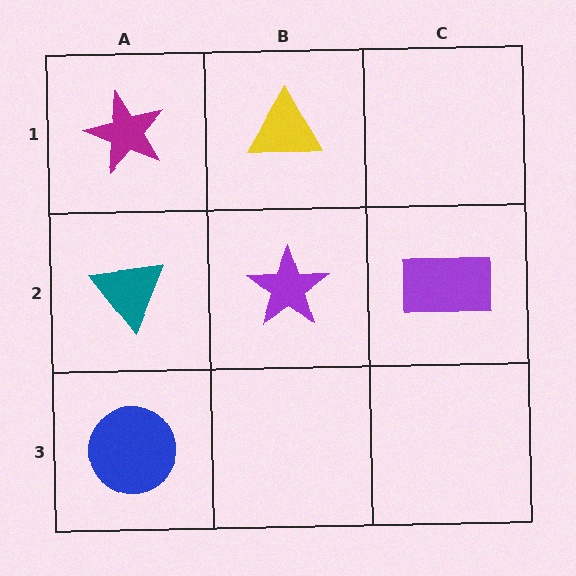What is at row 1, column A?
A magenta star.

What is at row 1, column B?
A yellow triangle.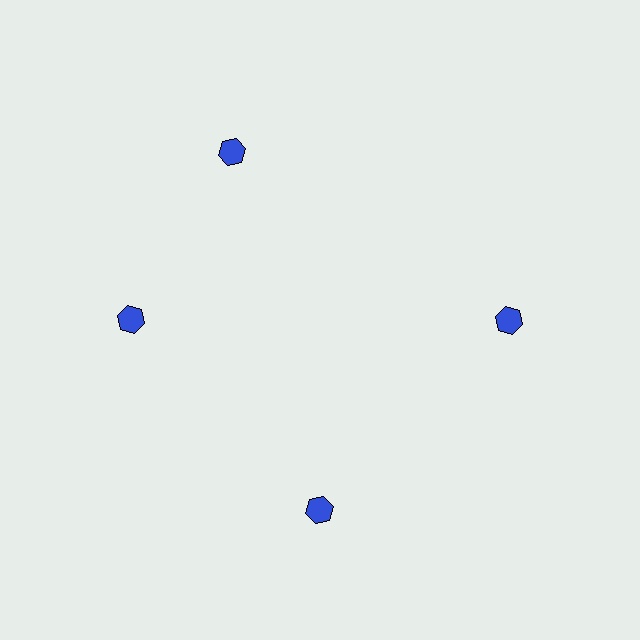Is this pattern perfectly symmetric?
No. The 4 blue hexagons are arranged in a ring, but one element near the 12 o'clock position is rotated out of alignment along the ring, breaking the 4-fold rotational symmetry.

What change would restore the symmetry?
The symmetry would be restored by rotating it back into even spacing with its neighbors so that all 4 hexagons sit at equal angles and equal distance from the center.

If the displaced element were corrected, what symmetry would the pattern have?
It would have 4-fold rotational symmetry — the pattern would map onto itself every 90 degrees.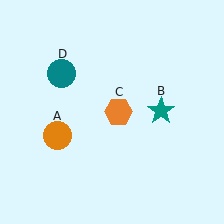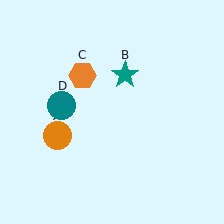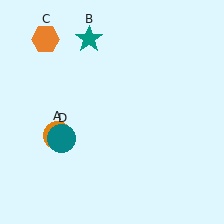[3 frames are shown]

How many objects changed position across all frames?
3 objects changed position: teal star (object B), orange hexagon (object C), teal circle (object D).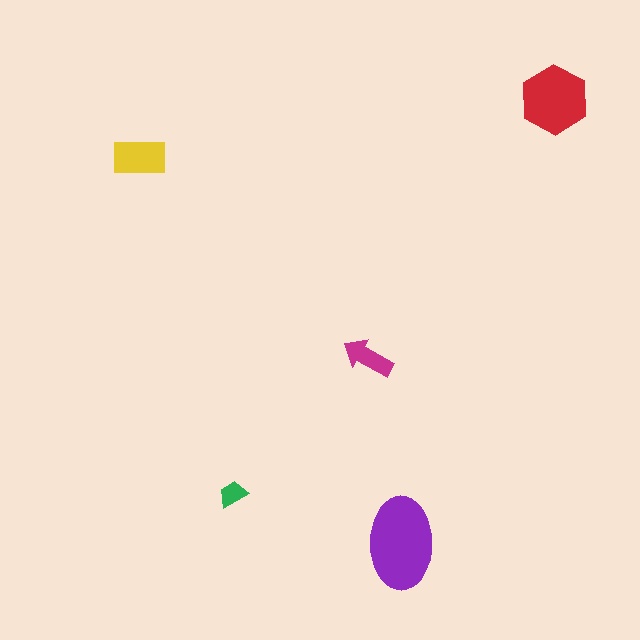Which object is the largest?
The purple ellipse.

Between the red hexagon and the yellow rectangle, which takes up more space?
The red hexagon.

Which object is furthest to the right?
The red hexagon is rightmost.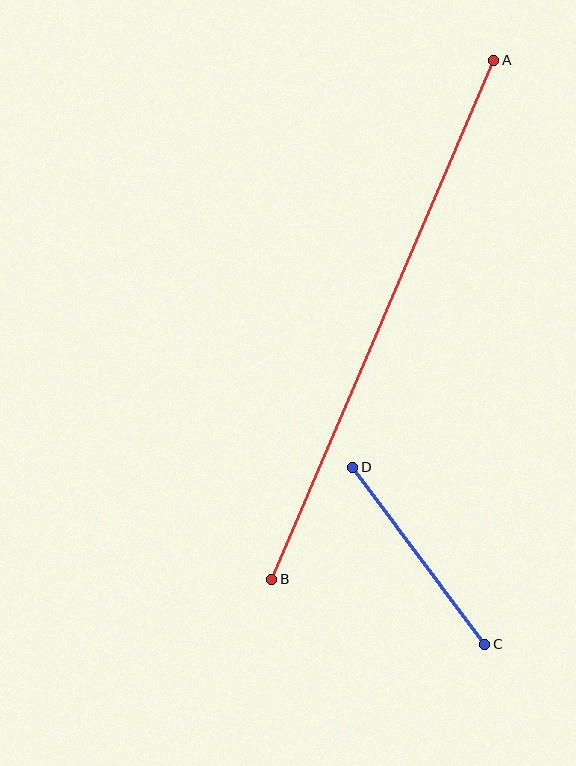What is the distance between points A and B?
The distance is approximately 564 pixels.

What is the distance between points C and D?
The distance is approximately 221 pixels.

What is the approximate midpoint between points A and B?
The midpoint is at approximately (383, 320) pixels.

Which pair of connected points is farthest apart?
Points A and B are farthest apart.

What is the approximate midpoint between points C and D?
The midpoint is at approximately (419, 556) pixels.